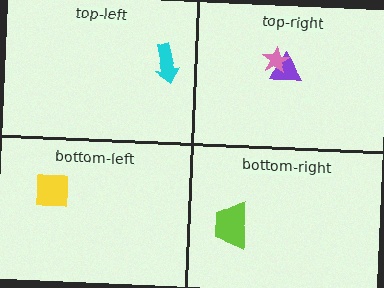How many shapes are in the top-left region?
1.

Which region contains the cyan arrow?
The top-left region.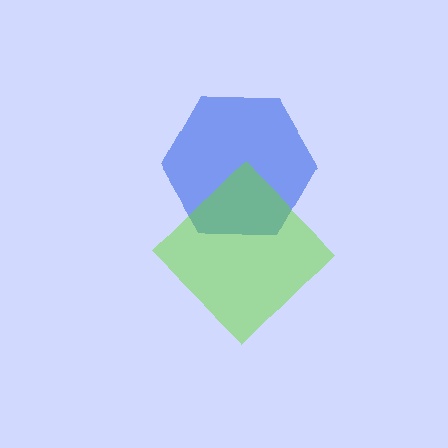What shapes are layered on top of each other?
The layered shapes are: a blue hexagon, a lime diamond.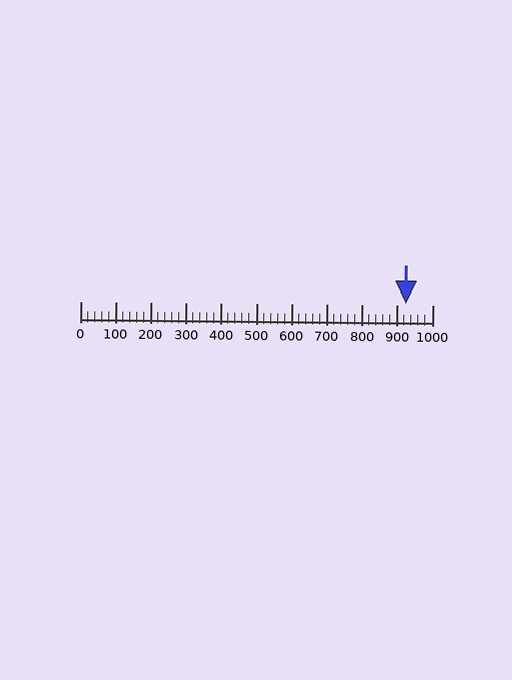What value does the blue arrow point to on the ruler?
The blue arrow points to approximately 923.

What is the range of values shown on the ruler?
The ruler shows values from 0 to 1000.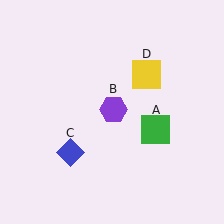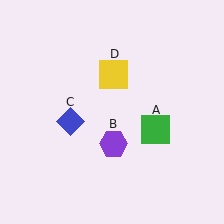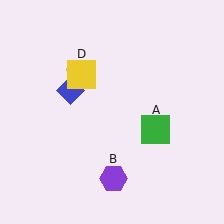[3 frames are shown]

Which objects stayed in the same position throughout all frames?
Green square (object A) remained stationary.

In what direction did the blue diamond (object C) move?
The blue diamond (object C) moved up.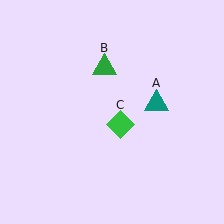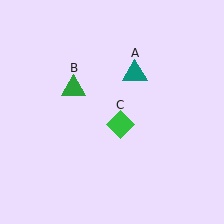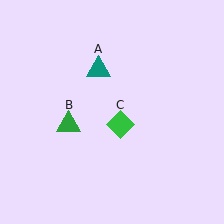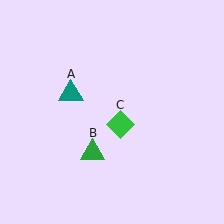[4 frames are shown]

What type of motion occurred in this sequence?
The teal triangle (object A), green triangle (object B) rotated counterclockwise around the center of the scene.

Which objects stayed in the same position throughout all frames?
Green diamond (object C) remained stationary.